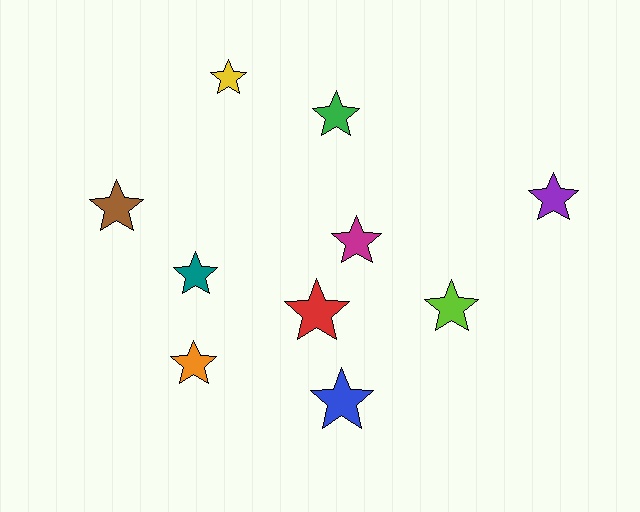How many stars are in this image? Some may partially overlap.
There are 10 stars.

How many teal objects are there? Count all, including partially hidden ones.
There is 1 teal object.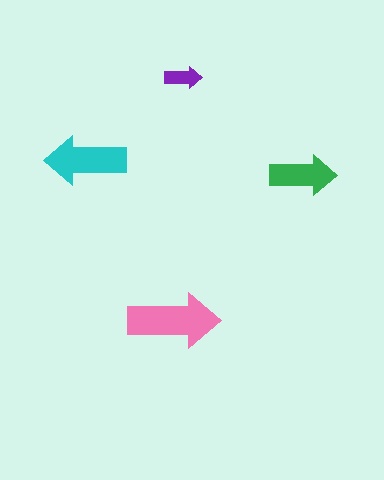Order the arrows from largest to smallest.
the pink one, the cyan one, the green one, the purple one.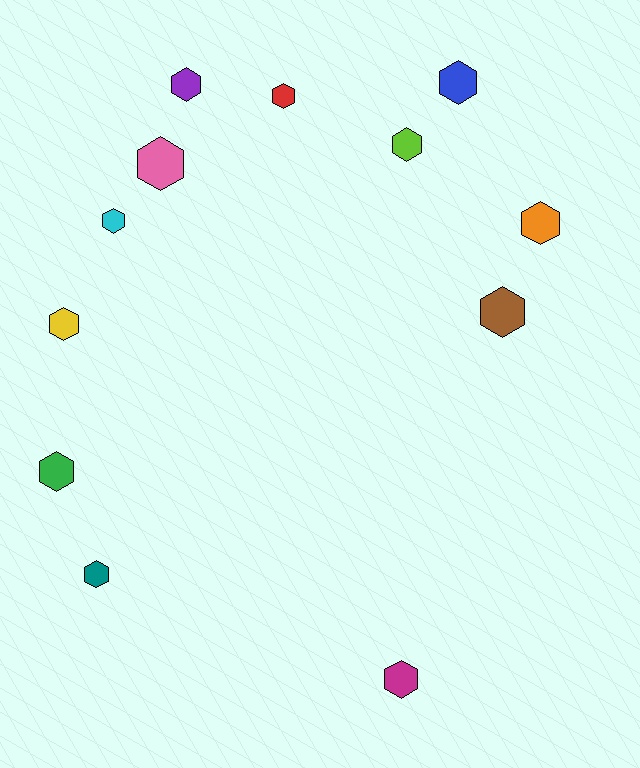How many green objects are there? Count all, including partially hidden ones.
There is 1 green object.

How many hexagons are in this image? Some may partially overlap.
There are 12 hexagons.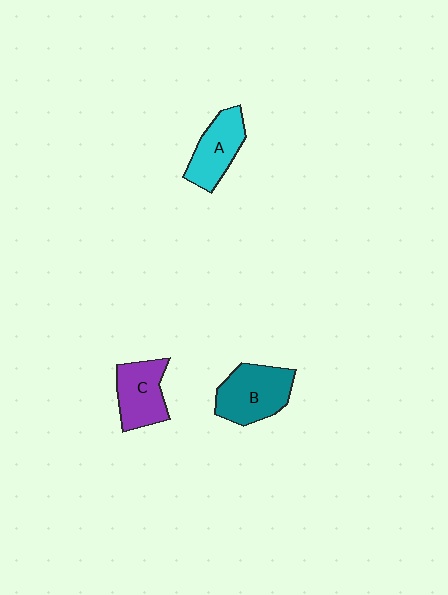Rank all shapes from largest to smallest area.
From largest to smallest: B (teal), C (purple), A (cyan).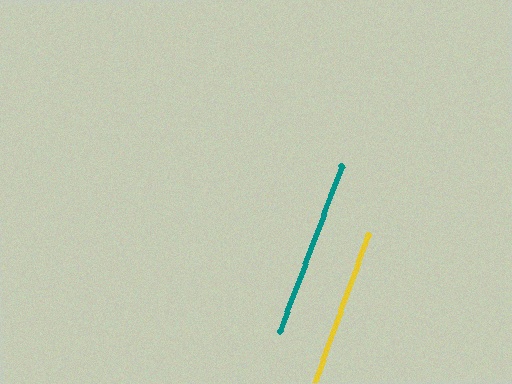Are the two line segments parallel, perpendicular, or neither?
Parallel — their directions differ by only 0.3°.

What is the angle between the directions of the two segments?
Approximately 0 degrees.